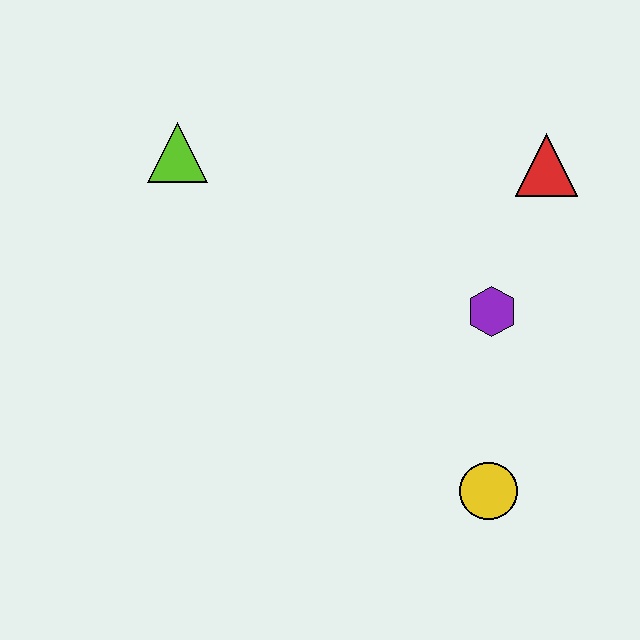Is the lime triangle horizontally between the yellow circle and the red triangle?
No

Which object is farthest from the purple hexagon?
The lime triangle is farthest from the purple hexagon.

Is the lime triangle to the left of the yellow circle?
Yes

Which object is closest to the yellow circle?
The purple hexagon is closest to the yellow circle.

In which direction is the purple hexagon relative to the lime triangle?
The purple hexagon is to the right of the lime triangle.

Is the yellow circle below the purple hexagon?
Yes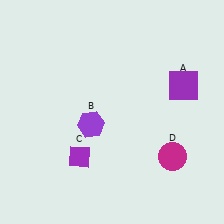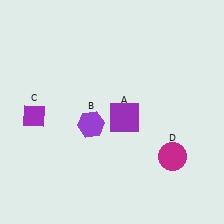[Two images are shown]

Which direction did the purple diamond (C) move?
The purple diamond (C) moved left.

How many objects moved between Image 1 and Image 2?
2 objects moved between the two images.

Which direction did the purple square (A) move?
The purple square (A) moved left.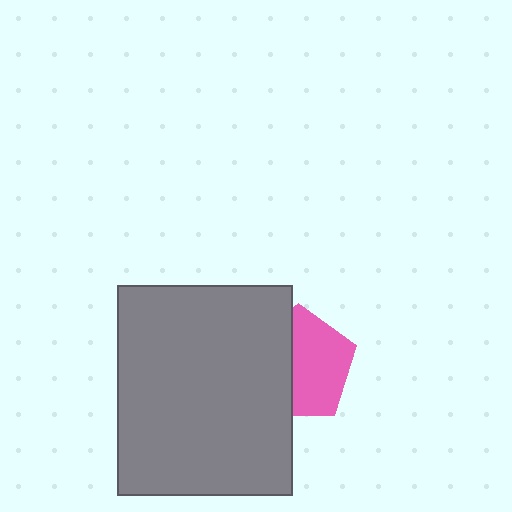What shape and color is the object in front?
The object in front is a gray rectangle.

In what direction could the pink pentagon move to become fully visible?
The pink pentagon could move right. That would shift it out from behind the gray rectangle entirely.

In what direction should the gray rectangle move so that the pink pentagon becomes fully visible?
The gray rectangle should move left. That is the shortest direction to clear the overlap and leave the pink pentagon fully visible.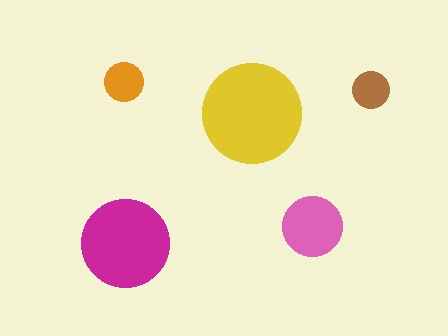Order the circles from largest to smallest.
the yellow one, the magenta one, the pink one, the orange one, the brown one.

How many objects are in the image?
There are 5 objects in the image.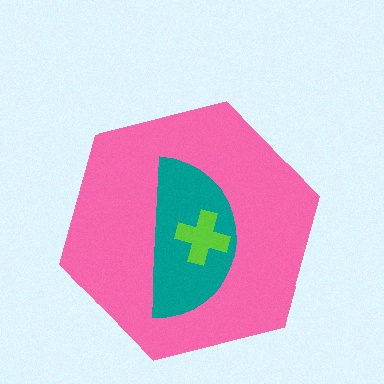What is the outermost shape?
The pink hexagon.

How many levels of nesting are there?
3.